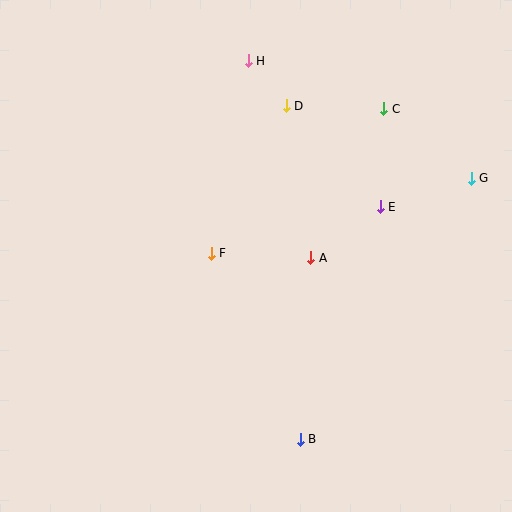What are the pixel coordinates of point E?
Point E is at (380, 207).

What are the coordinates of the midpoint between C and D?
The midpoint between C and D is at (335, 107).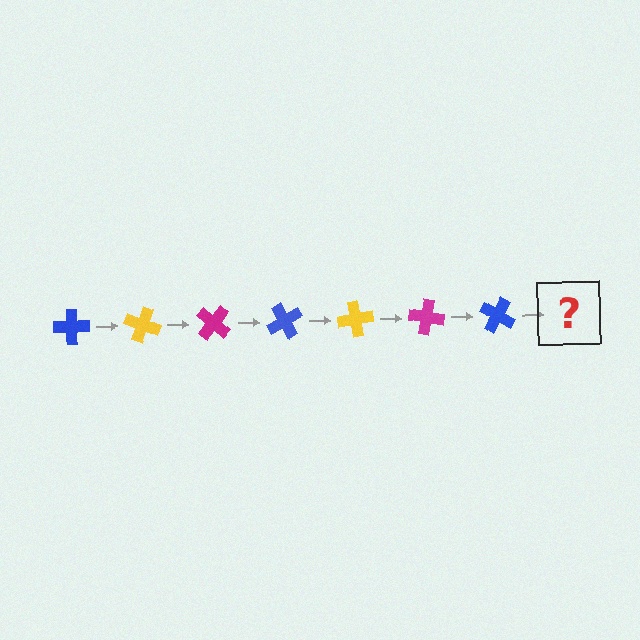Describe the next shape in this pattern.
It should be a yellow cross, rotated 140 degrees from the start.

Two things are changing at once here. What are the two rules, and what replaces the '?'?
The two rules are that it rotates 20 degrees each step and the color cycles through blue, yellow, and magenta. The '?' should be a yellow cross, rotated 140 degrees from the start.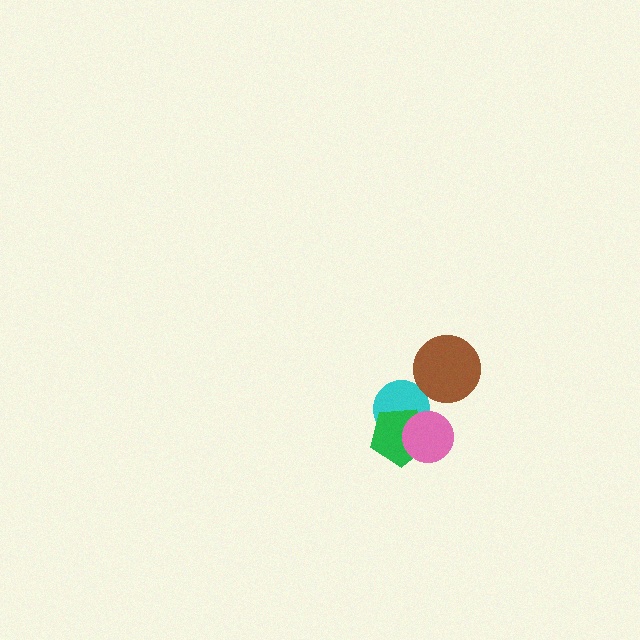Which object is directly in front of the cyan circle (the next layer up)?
The green pentagon is directly in front of the cyan circle.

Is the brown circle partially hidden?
No, no other shape covers it.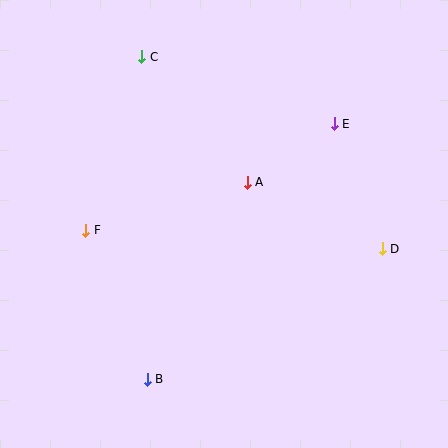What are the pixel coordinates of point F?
Point F is at (86, 230).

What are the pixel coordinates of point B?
Point B is at (147, 379).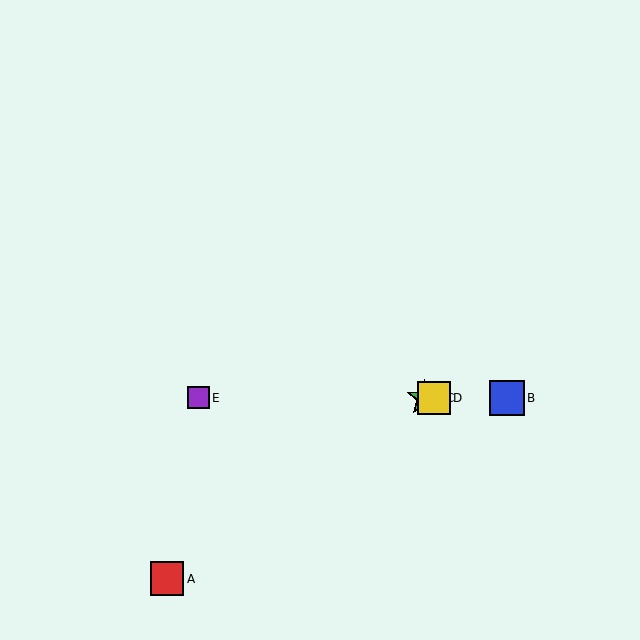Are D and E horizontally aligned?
Yes, both are at y≈398.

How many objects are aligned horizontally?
4 objects (B, C, D, E) are aligned horizontally.